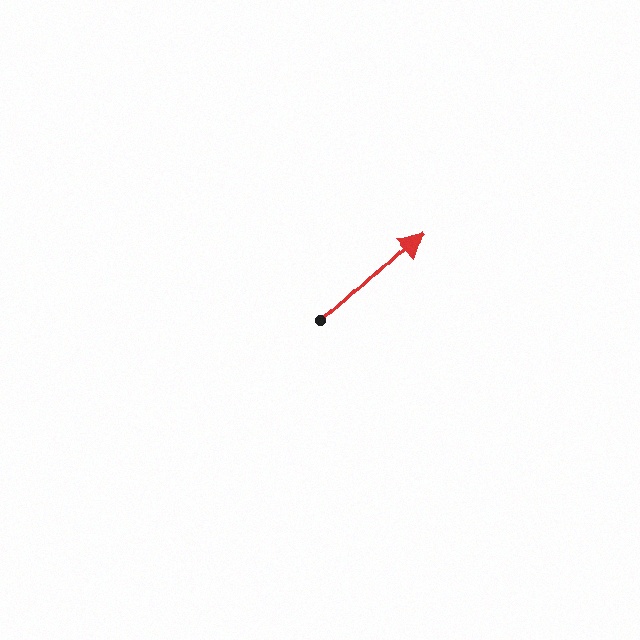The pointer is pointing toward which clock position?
Roughly 2 o'clock.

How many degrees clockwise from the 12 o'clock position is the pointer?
Approximately 48 degrees.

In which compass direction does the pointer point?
Northeast.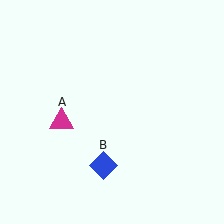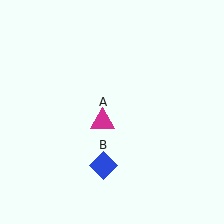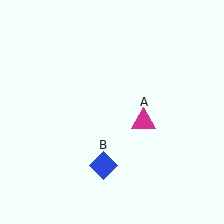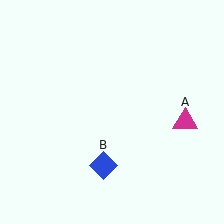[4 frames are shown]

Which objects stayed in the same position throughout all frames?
Blue diamond (object B) remained stationary.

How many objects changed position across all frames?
1 object changed position: magenta triangle (object A).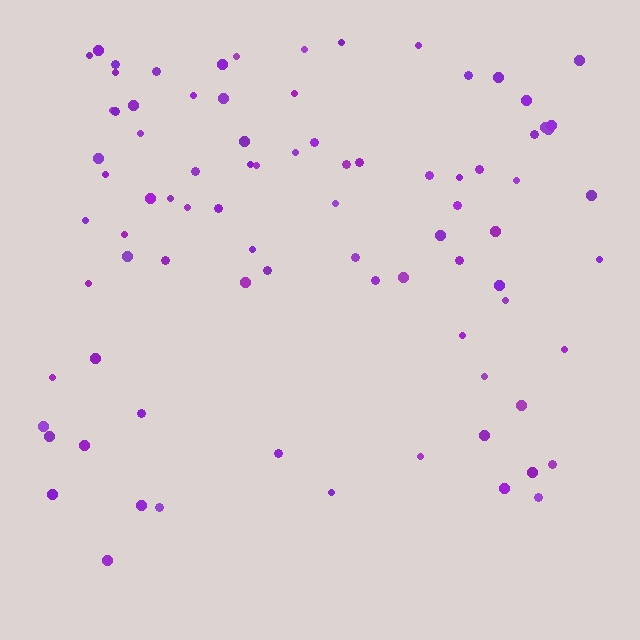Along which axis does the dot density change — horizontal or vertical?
Vertical.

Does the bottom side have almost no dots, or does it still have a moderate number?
Still a moderate number, just noticeably fewer than the top.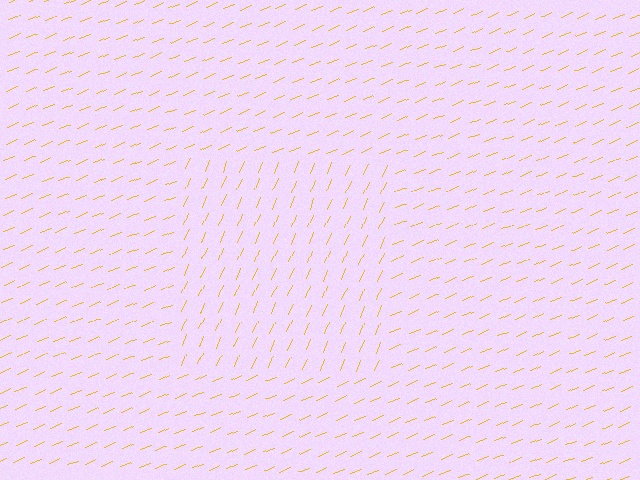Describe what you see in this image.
The image is filled with small yellow line segments. A rectangle region in the image has lines oriented differently from the surrounding lines, creating a visible texture boundary.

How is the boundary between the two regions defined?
The boundary is defined purely by a change in line orientation (approximately 45 degrees difference). All lines are the same color and thickness.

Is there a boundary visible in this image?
Yes, there is a texture boundary formed by a change in line orientation.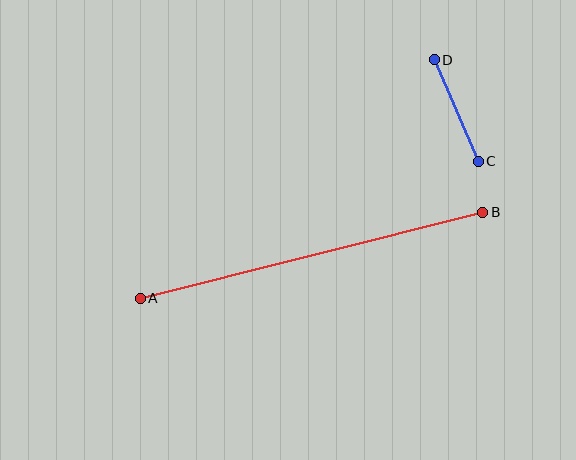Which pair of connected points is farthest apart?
Points A and B are farthest apart.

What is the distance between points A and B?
The distance is approximately 353 pixels.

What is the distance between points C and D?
The distance is approximately 111 pixels.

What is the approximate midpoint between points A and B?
The midpoint is at approximately (311, 255) pixels.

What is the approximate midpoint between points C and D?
The midpoint is at approximately (456, 110) pixels.